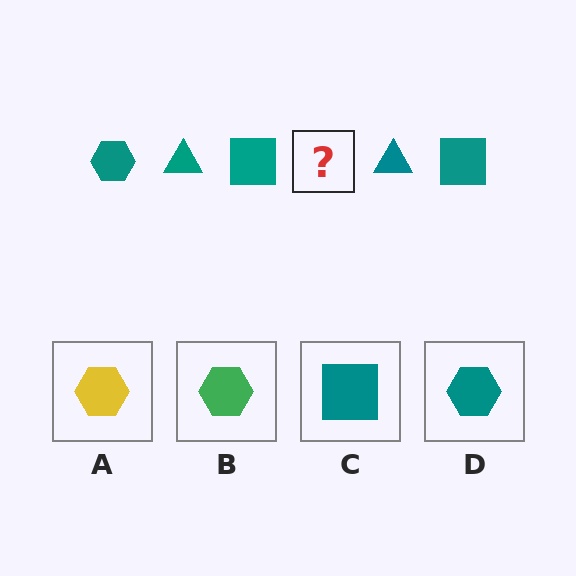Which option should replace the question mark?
Option D.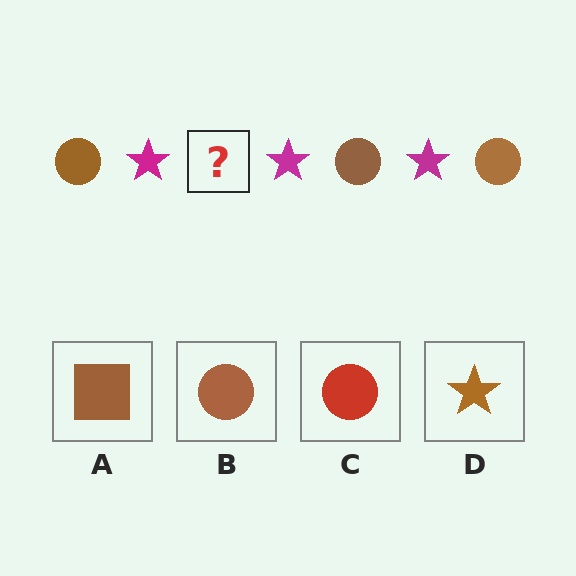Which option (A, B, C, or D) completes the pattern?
B.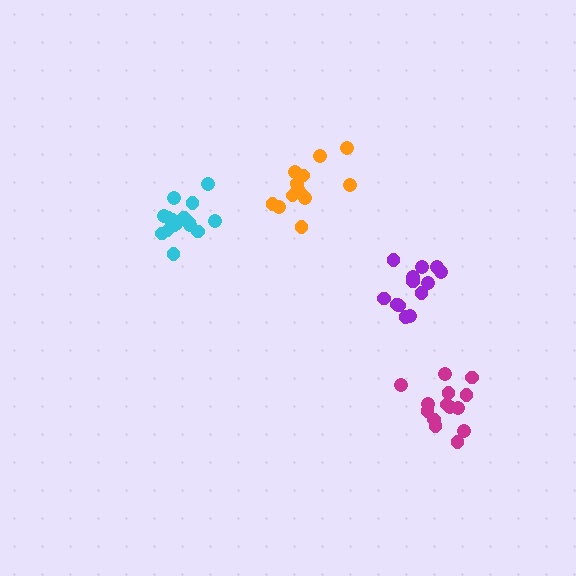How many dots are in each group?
Group 1: 13 dots, Group 2: 16 dots, Group 3: 13 dots, Group 4: 14 dots (56 total).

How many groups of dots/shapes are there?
There are 4 groups.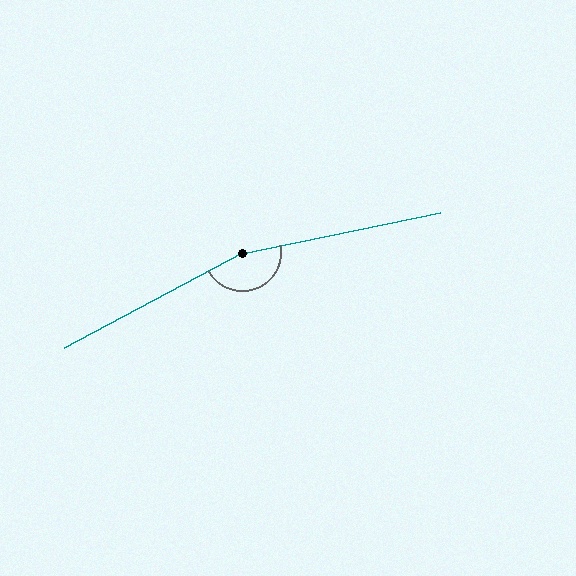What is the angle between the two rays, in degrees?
Approximately 163 degrees.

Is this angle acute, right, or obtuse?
It is obtuse.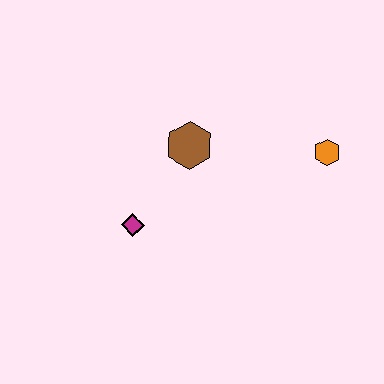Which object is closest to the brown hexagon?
The magenta diamond is closest to the brown hexagon.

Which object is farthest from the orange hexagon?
The magenta diamond is farthest from the orange hexagon.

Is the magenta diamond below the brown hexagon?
Yes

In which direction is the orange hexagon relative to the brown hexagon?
The orange hexagon is to the right of the brown hexagon.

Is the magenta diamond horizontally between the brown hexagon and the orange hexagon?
No